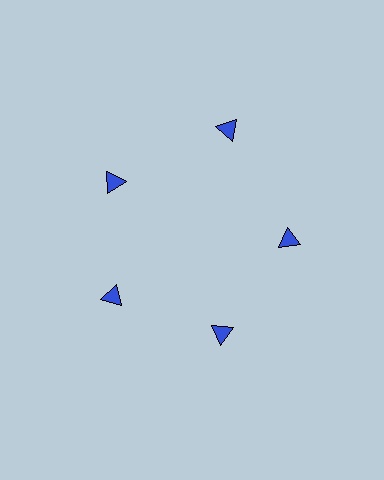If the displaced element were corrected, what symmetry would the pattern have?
It would have 5-fold rotational symmetry — the pattern would map onto itself every 72 degrees.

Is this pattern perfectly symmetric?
No. The 5 blue triangles are arranged in a ring, but one element near the 1 o'clock position is pushed outward from the center, breaking the 5-fold rotational symmetry.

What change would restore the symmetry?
The symmetry would be restored by moving it inward, back onto the ring so that all 5 triangles sit at equal angles and equal distance from the center.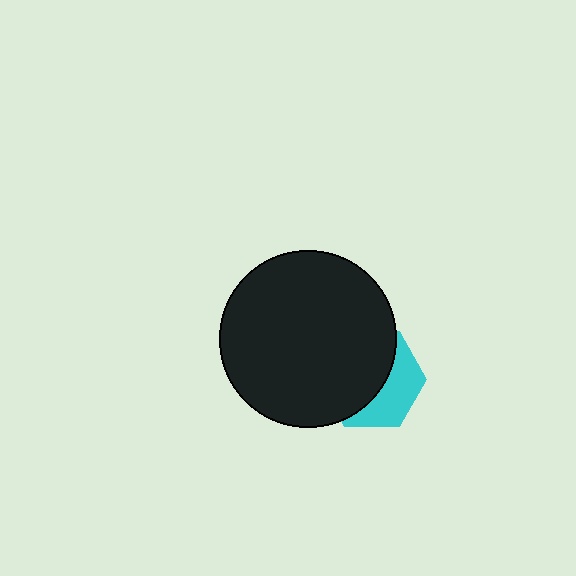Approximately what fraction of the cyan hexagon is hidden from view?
Roughly 60% of the cyan hexagon is hidden behind the black circle.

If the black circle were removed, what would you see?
You would see the complete cyan hexagon.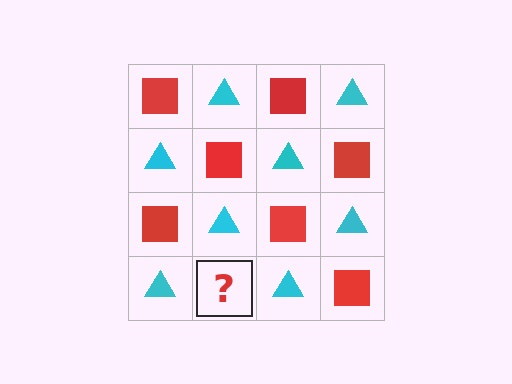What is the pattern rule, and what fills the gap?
The rule is that it alternates red square and cyan triangle in a checkerboard pattern. The gap should be filled with a red square.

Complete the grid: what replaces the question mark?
The question mark should be replaced with a red square.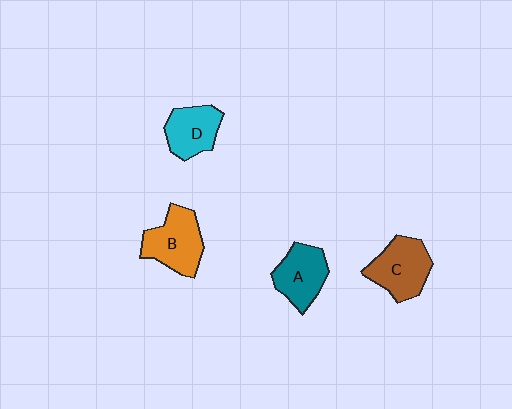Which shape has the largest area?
Shape B (orange).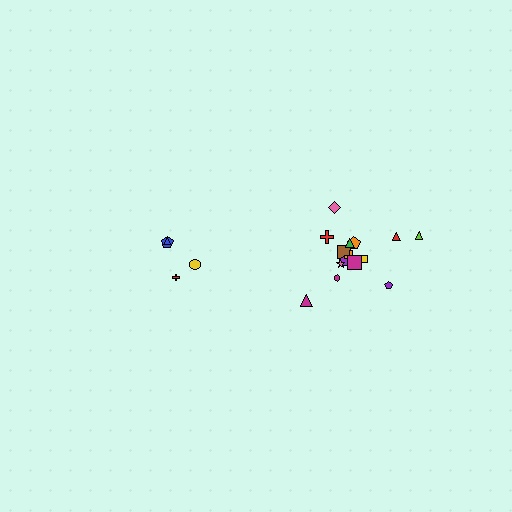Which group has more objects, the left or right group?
The right group.